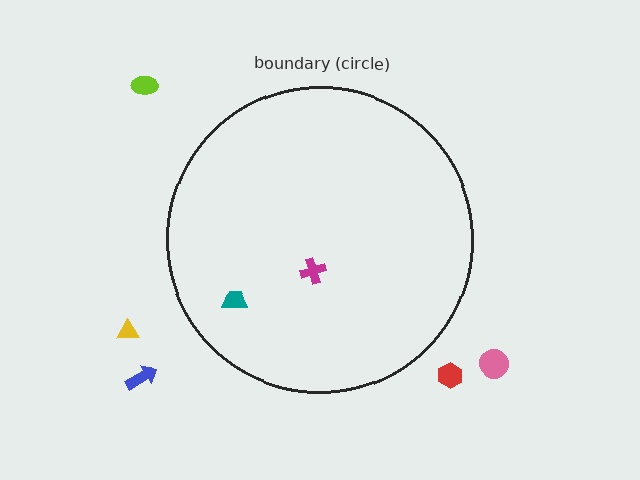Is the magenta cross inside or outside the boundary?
Inside.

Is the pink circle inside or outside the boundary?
Outside.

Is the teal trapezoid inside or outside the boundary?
Inside.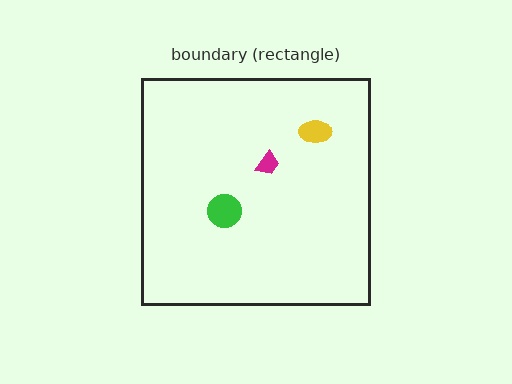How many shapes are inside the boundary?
3 inside, 0 outside.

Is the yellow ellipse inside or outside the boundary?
Inside.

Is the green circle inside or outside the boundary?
Inside.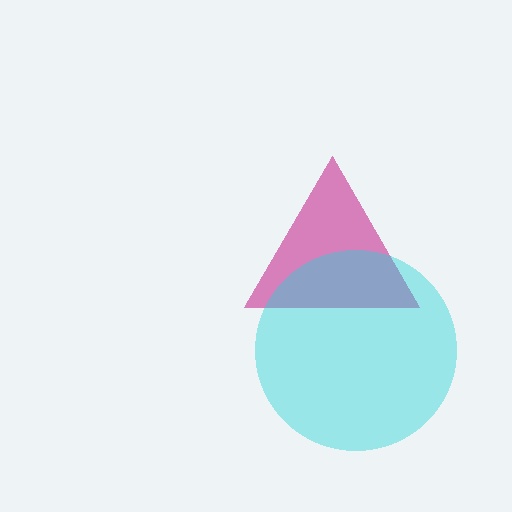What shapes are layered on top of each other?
The layered shapes are: a magenta triangle, a cyan circle.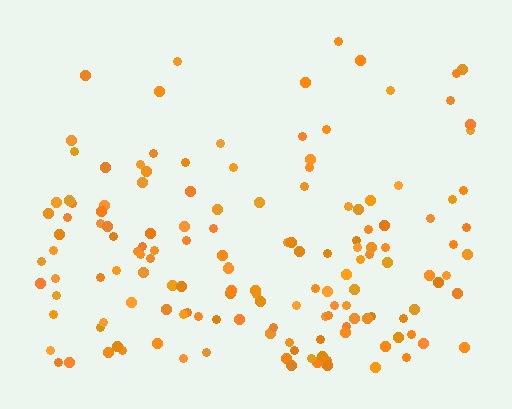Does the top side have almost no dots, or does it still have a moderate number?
Still a moderate number, just noticeably fewer than the bottom.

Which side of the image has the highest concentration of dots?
The bottom.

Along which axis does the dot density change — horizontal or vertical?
Vertical.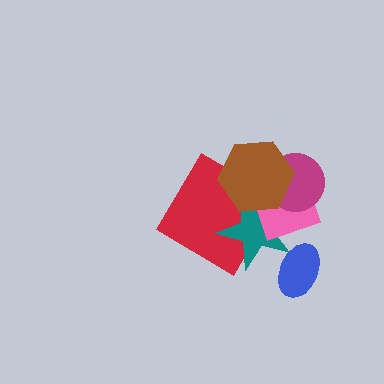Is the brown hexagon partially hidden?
No, no other shape covers it.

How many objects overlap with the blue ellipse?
1 object overlaps with the blue ellipse.